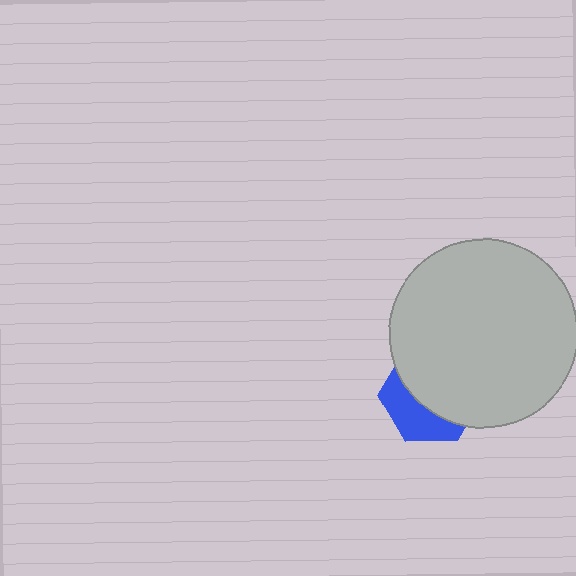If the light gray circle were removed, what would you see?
You would see the complete blue hexagon.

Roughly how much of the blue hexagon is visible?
A small part of it is visible (roughly 38%).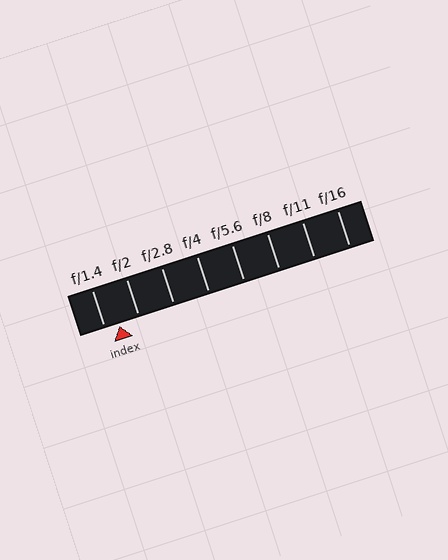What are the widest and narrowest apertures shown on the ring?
The widest aperture shown is f/1.4 and the narrowest is f/16.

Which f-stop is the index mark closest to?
The index mark is closest to f/1.4.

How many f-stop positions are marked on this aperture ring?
There are 8 f-stop positions marked.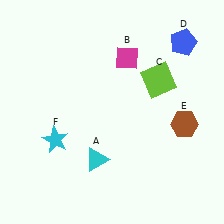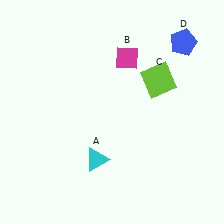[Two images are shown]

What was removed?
The brown hexagon (E), the cyan star (F) were removed in Image 2.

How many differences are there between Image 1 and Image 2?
There are 2 differences between the two images.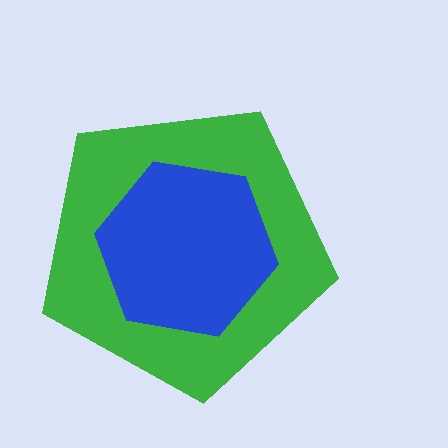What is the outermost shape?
The green pentagon.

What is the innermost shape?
The blue hexagon.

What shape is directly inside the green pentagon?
The blue hexagon.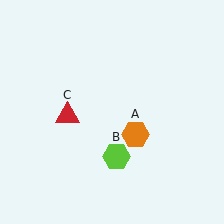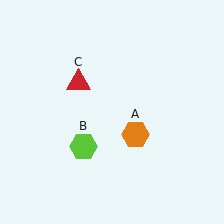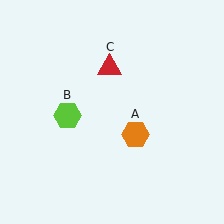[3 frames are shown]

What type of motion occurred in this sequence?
The lime hexagon (object B), red triangle (object C) rotated clockwise around the center of the scene.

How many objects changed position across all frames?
2 objects changed position: lime hexagon (object B), red triangle (object C).